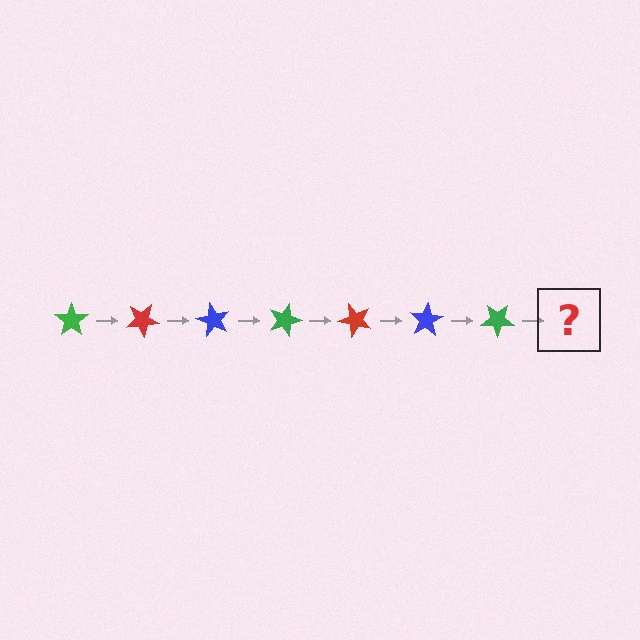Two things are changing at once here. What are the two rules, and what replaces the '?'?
The two rules are that it rotates 30 degrees each step and the color cycles through green, red, and blue. The '?' should be a red star, rotated 210 degrees from the start.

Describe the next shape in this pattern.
It should be a red star, rotated 210 degrees from the start.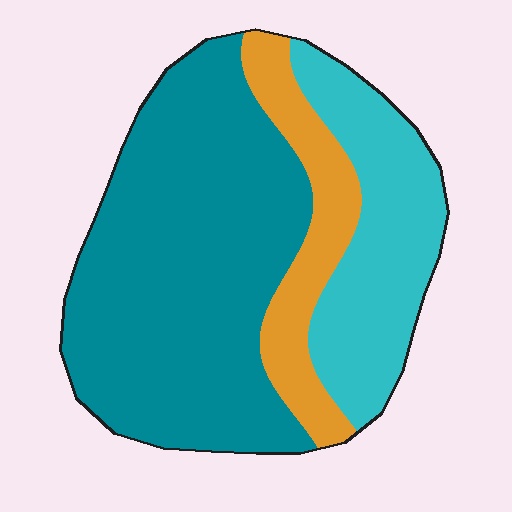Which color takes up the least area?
Orange, at roughly 15%.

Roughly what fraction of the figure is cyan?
Cyan takes up about one quarter (1/4) of the figure.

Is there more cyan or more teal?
Teal.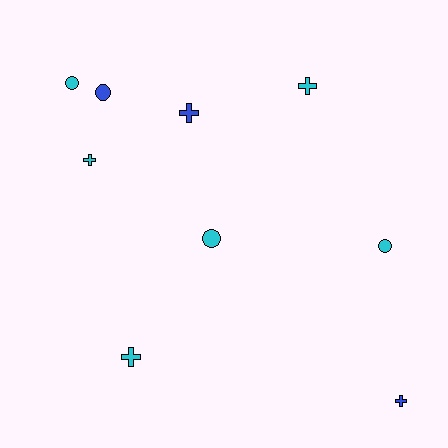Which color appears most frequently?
Cyan, with 6 objects.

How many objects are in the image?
There are 9 objects.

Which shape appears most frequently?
Cross, with 5 objects.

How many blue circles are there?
There is 1 blue circle.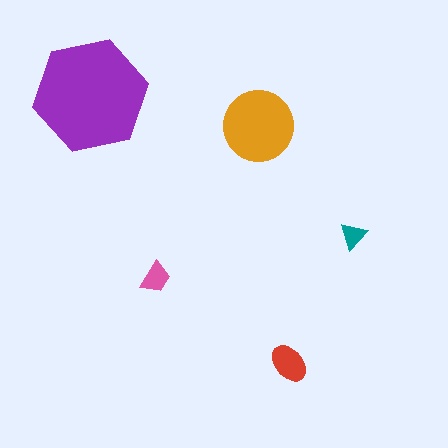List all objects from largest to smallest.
The purple hexagon, the orange circle, the red ellipse, the pink trapezoid, the teal triangle.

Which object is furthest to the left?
The purple hexagon is leftmost.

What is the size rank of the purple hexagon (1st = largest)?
1st.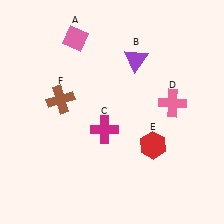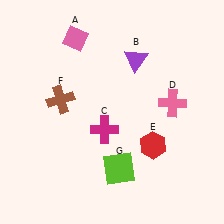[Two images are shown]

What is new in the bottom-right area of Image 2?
A lime square (G) was added in the bottom-right area of Image 2.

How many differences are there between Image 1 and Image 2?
There is 1 difference between the two images.